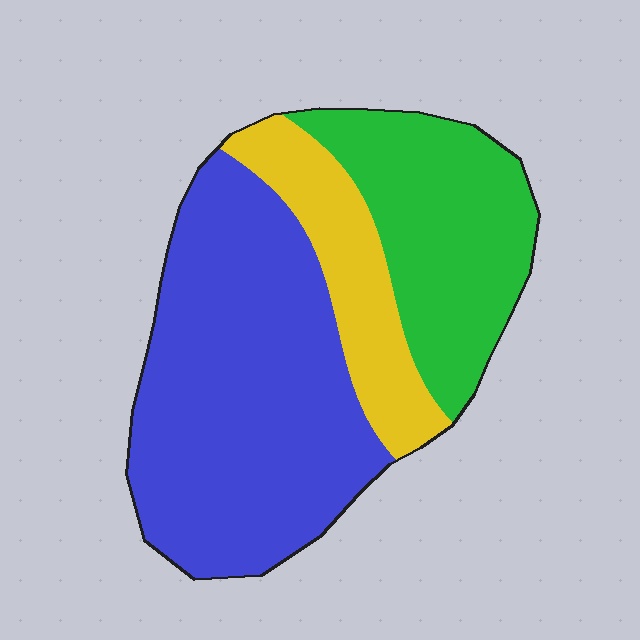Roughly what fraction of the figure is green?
Green covers 29% of the figure.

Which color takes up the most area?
Blue, at roughly 55%.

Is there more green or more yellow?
Green.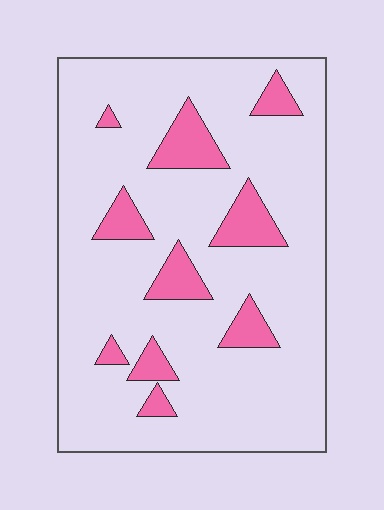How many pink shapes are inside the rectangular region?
10.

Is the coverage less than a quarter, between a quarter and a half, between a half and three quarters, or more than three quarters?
Less than a quarter.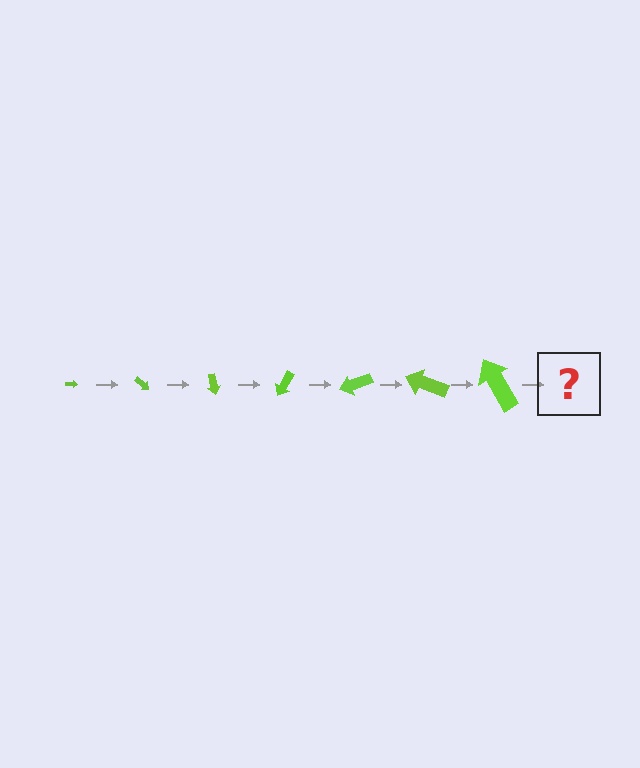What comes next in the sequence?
The next element should be an arrow, larger than the previous one and rotated 280 degrees from the start.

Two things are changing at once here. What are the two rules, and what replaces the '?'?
The two rules are that the arrow grows larger each step and it rotates 40 degrees each step. The '?' should be an arrow, larger than the previous one and rotated 280 degrees from the start.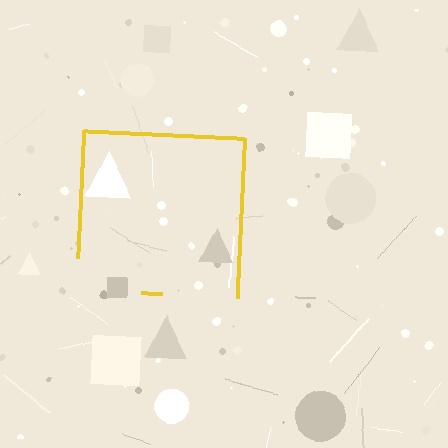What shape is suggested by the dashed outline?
The dashed outline suggests a square.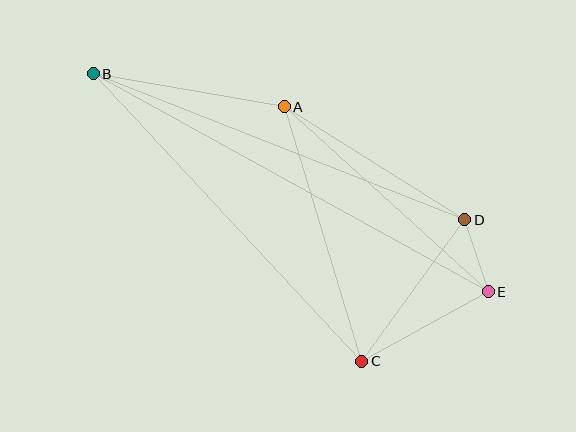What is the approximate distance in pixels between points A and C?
The distance between A and C is approximately 266 pixels.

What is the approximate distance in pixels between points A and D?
The distance between A and D is approximately 213 pixels.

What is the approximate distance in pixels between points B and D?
The distance between B and D is approximately 399 pixels.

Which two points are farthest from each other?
Points B and E are farthest from each other.